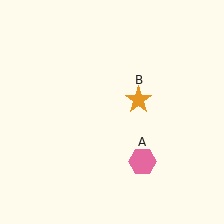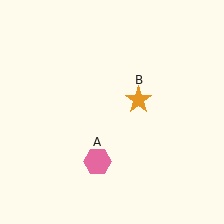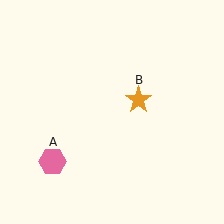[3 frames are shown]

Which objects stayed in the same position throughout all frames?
Orange star (object B) remained stationary.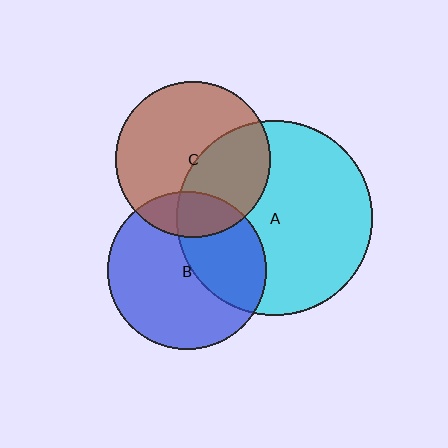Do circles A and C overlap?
Yes.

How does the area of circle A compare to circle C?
Approximately 1.6 times.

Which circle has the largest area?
Circle A (cyan).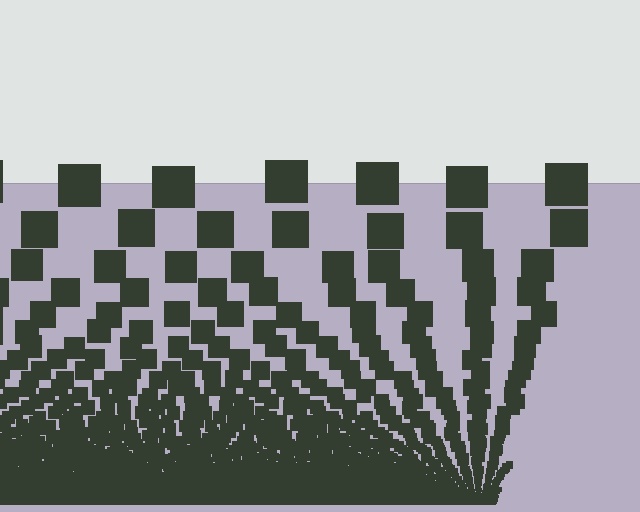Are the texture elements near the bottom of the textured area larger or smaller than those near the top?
Smaller. The gradient is inverted — elements near the bottom are smaller and denser.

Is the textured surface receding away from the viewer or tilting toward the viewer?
The surface appears to tilt toward the viewer. Texture elements get larger and sparser toward the top.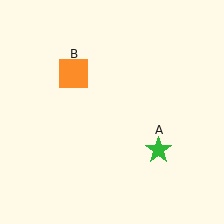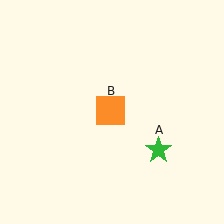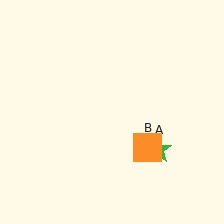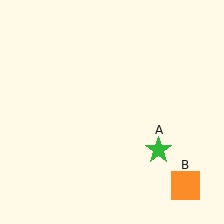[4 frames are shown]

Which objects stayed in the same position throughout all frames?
Green star (object A) remained stationary.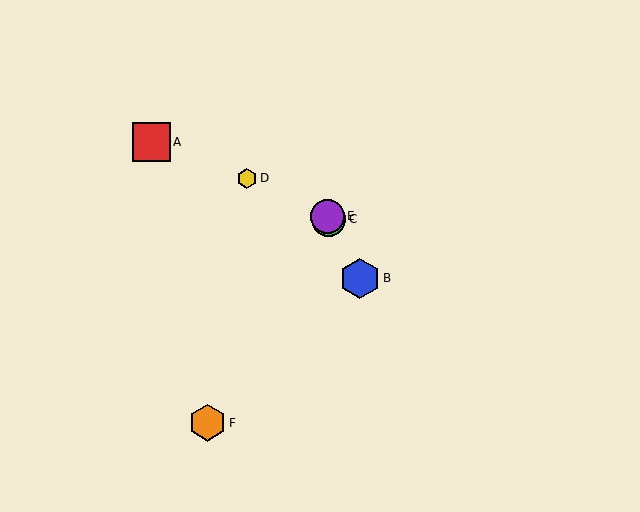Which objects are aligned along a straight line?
Objects B, C, E are aligned along a straight line.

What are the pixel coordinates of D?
Object D is at (247, 178).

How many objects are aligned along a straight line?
3 objects (B, C, E) are aligned along a straight line.